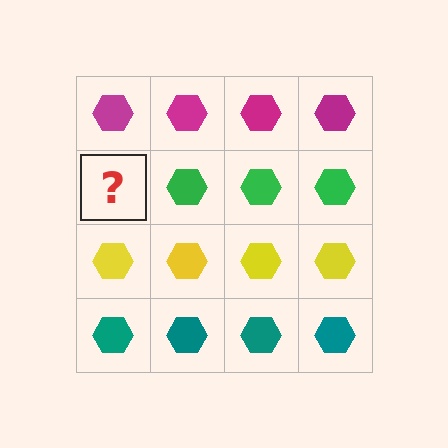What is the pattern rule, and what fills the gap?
The rule is that each row has a consistent color. The gap should be filled with a green hexagon.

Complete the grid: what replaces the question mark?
The question mark should be replaced with a green hexagon.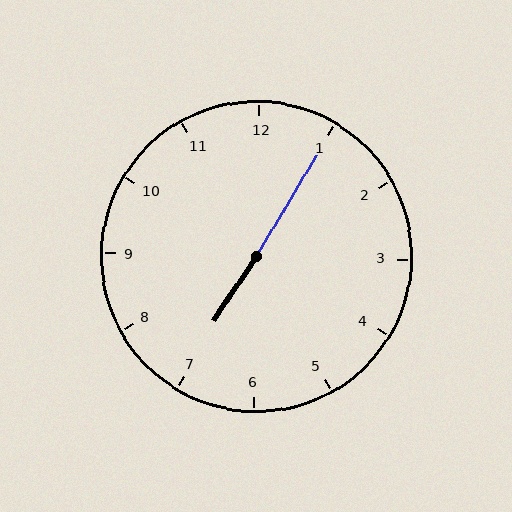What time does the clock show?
7:05.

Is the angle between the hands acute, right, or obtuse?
It is obtuse.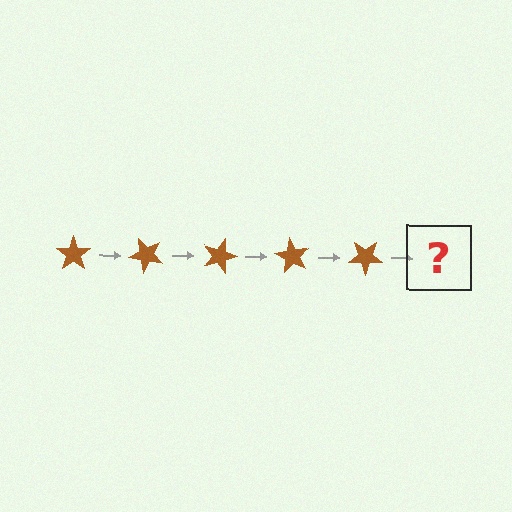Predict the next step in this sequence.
The next step is a brown star rotated 225 degrees.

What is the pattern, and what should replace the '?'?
The pattern is that the star rotates 45 degrees each step. The '?' should be a brown star rotated 225 degrees.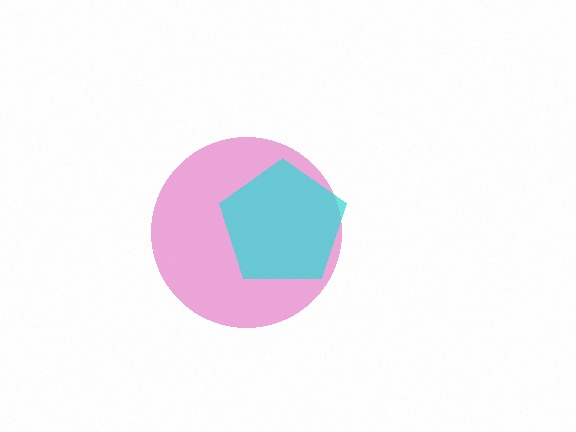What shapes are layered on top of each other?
The layered shapes are: a pink circle, a cyan pentagon.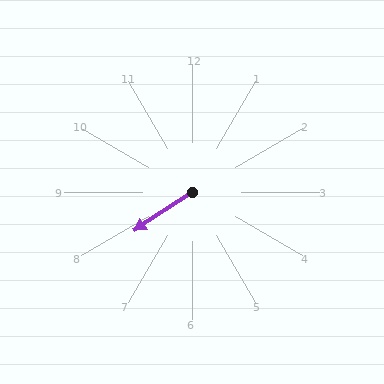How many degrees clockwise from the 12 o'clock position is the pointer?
Approximately 236 degrees.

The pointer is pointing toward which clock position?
Roughly 8 o'clock.